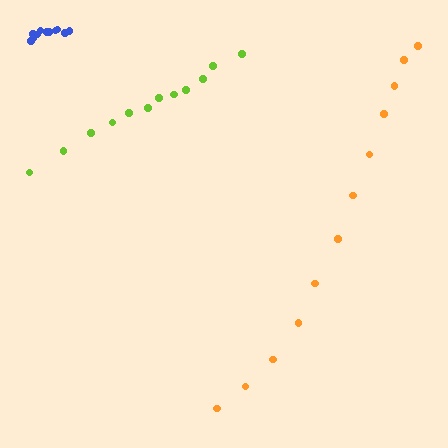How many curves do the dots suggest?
There are 3 distinct paths.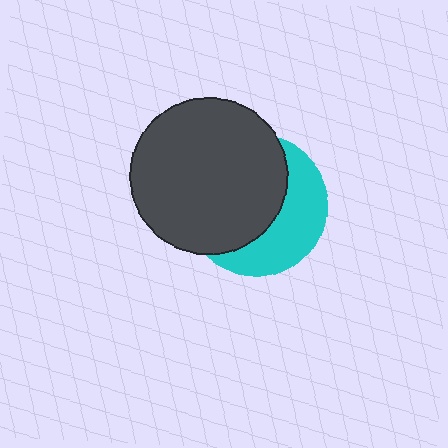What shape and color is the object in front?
The object in front is a dark gray circle.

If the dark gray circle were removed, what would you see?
You would see the complete cyan circle.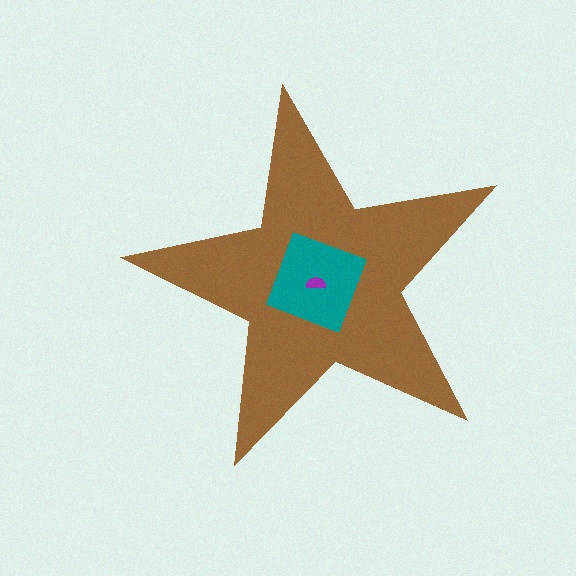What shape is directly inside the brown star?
The teal square.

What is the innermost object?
The purple semicircle.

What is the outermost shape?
The brown star.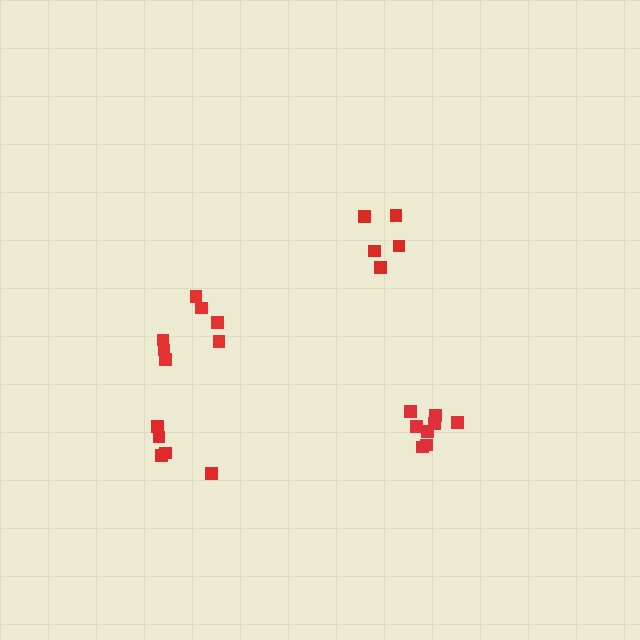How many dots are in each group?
Group 1: 5 dots, Group 2: 5 dots, Group 3: 8 dots, Group 4: 7 dots (25 total).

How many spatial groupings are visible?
There are 4 spatial groupings.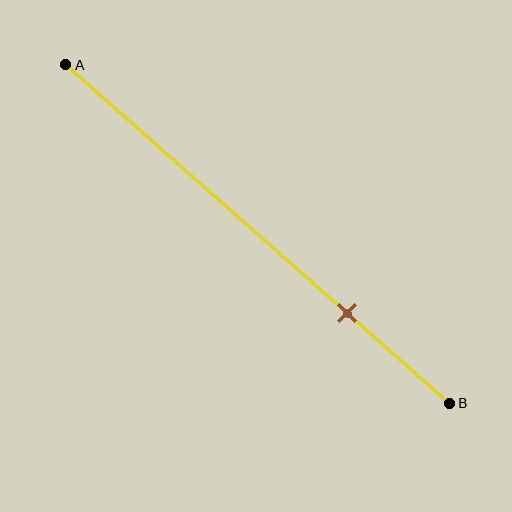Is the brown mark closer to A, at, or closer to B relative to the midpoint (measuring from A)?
The brown mark is closer to point B than the midpoint of segment AB.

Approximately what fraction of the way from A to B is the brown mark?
The brown mark is approximately 75% of the way from A to B.